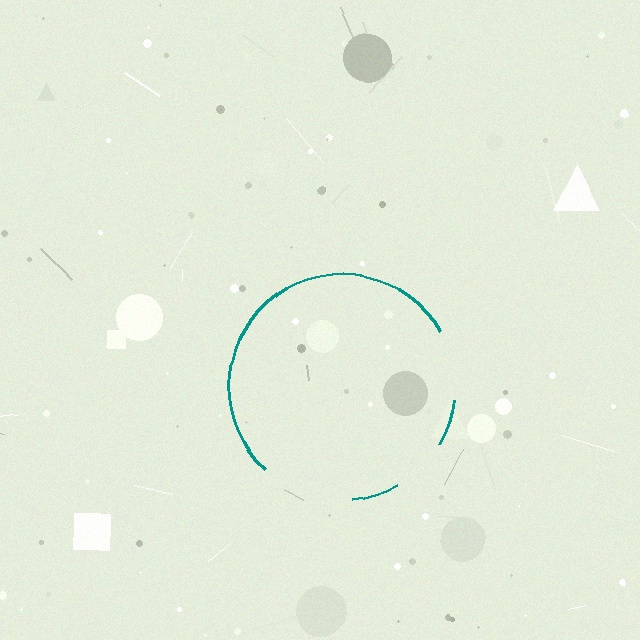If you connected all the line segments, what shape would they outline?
They would outline a circle.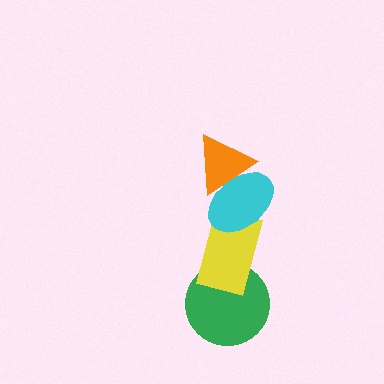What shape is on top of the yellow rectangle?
The cyan ellipse is on top of the yellow rectangle.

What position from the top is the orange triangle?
The orange triangle is 1st from the top.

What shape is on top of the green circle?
The yellow rectangle is on top of the green circle.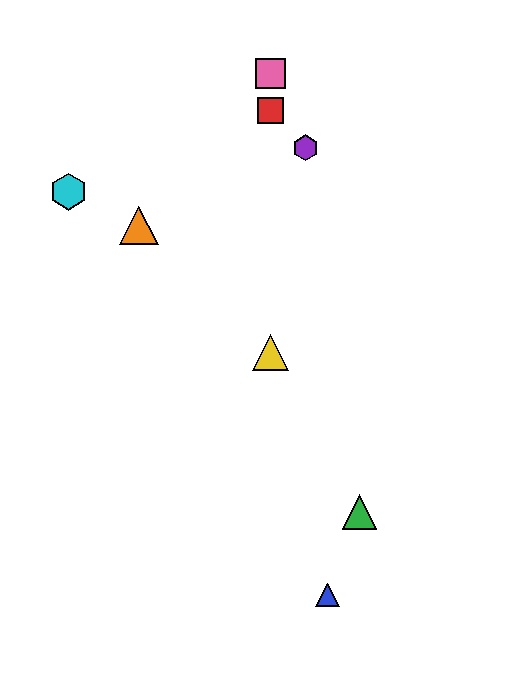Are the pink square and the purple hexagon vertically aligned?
No, the pink square is at x≈271 and the purple hexagon is at x≈306.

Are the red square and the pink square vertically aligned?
Yes, both are at x≈271.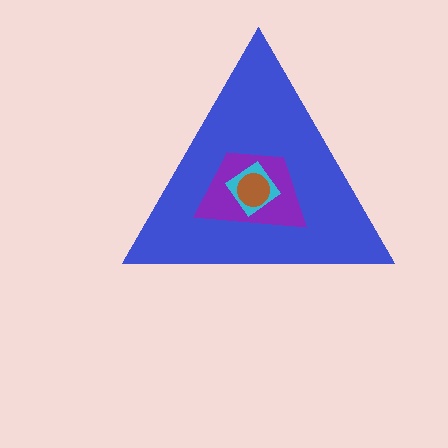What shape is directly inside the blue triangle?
The purple trapezoid.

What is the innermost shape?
The brown circle.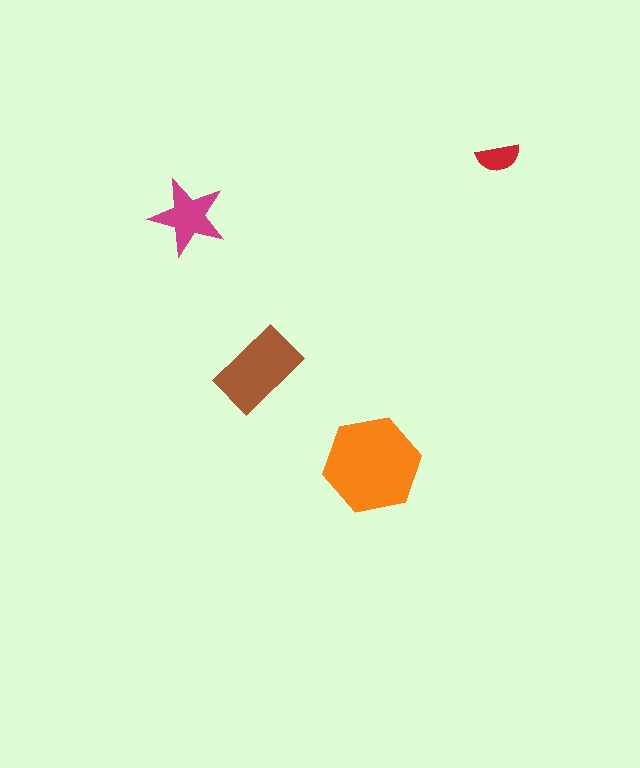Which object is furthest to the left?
The magenta star is leftmost.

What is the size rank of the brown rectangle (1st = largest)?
2nd.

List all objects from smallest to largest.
The red semicircle, the magenta star, the brown rectangle, the orange hexagon.